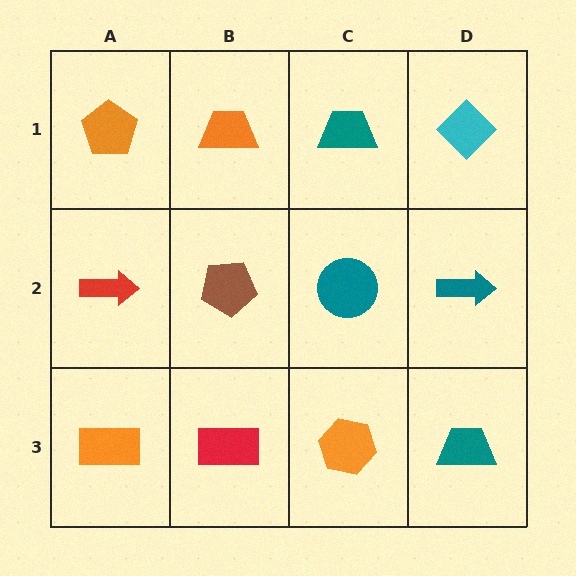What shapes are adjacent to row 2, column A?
An orange pentagon (row 1, column A), an orange rectangle (row 3, column A), a brown pentagon (row 2, column B).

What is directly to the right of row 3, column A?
A red rectangle.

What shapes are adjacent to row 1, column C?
A teal circle (row 2, column C), an orange trapezoid (row 1, column B), a cyan diamond (row 1, column D).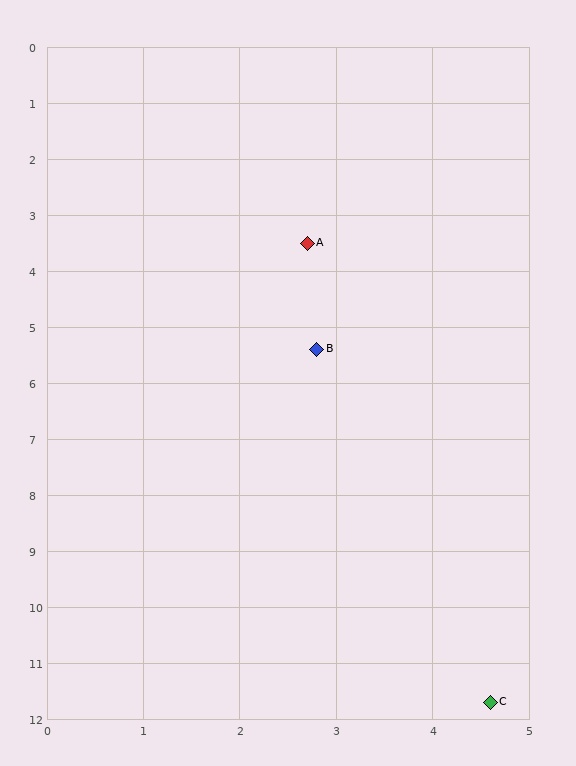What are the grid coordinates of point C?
Point C is at approximately (4.6, 11.7).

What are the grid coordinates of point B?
Point B is at approximately (2.8, 5.4).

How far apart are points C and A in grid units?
Points C and A are about 8.4 grid units apart.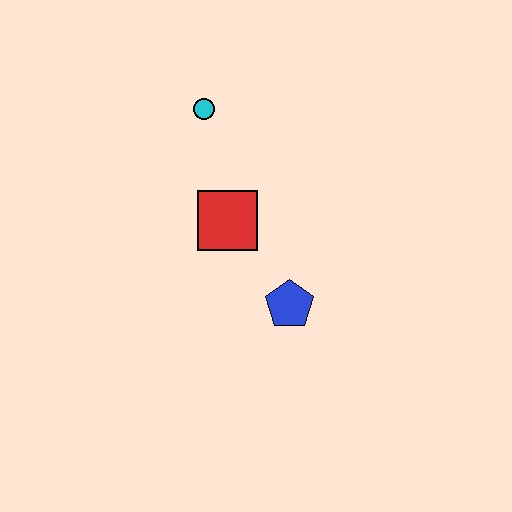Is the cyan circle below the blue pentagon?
No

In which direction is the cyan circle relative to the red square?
The cyan circle is above the red square.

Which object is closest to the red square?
The blue pentagon is closest to the red square.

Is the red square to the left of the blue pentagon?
Yes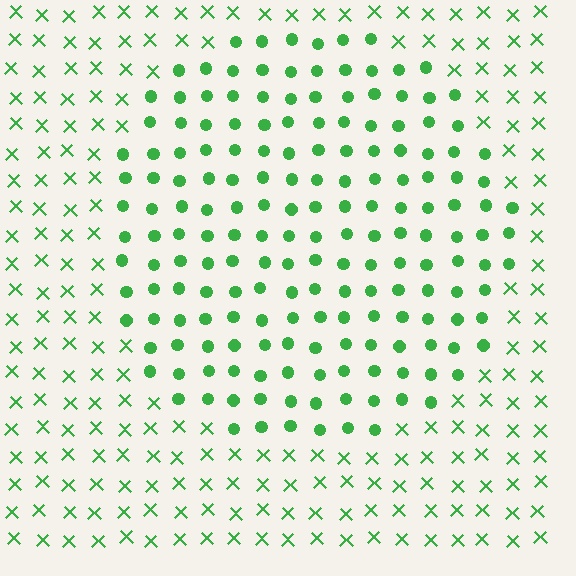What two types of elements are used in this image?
The image uses circles inside the circle region and X marks outside it.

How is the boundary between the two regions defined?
The boundary is defined by a change in element shape: circles inside vs. X marks outside. All elements share the same color and spacing.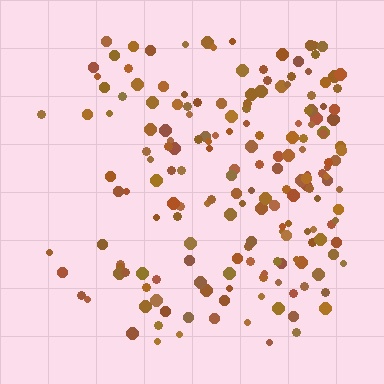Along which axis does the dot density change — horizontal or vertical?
Horizontal.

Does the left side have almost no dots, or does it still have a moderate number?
Still a moderate number, just noticeably fewer than the right.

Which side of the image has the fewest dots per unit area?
The left.